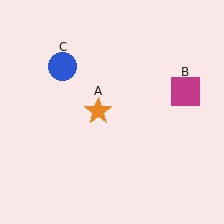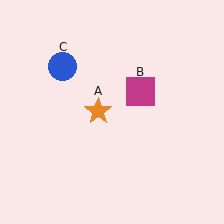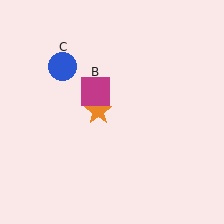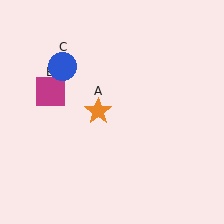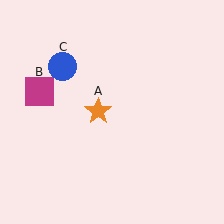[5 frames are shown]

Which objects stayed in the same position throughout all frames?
Orange star (object A) and blue circle (object C) remained stationary.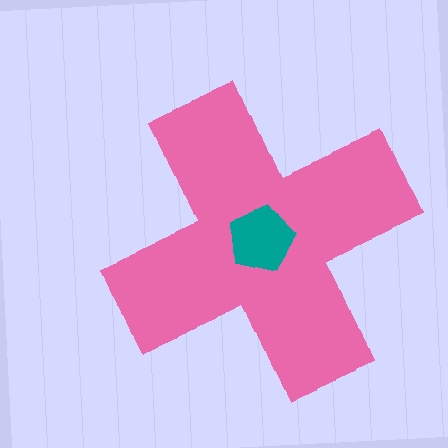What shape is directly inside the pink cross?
The teal pentagon.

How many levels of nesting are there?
2.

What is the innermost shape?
The teal pentagon.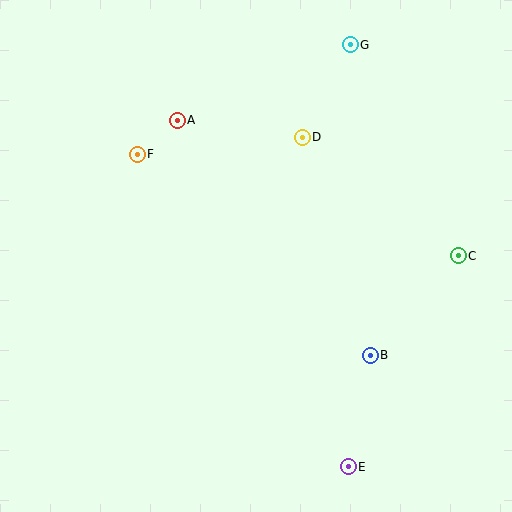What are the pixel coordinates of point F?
Point F is at (137, 154).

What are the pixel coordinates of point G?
Point G is at (350, 45).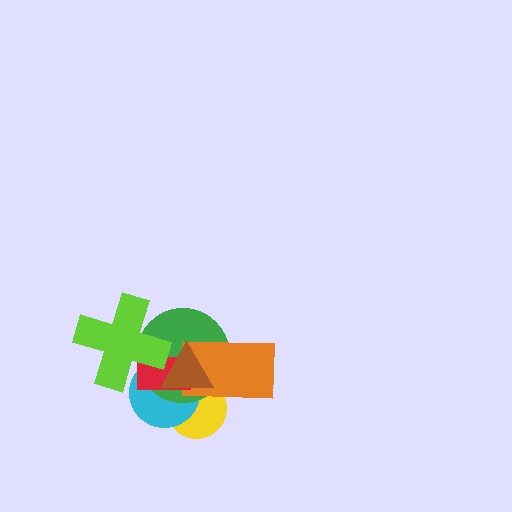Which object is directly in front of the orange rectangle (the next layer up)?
The red rectangle is directly in front of the orange rectangle.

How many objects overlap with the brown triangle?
5 objects overlap with the brown triangle.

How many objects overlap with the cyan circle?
6 objects overlap with the cyan circle.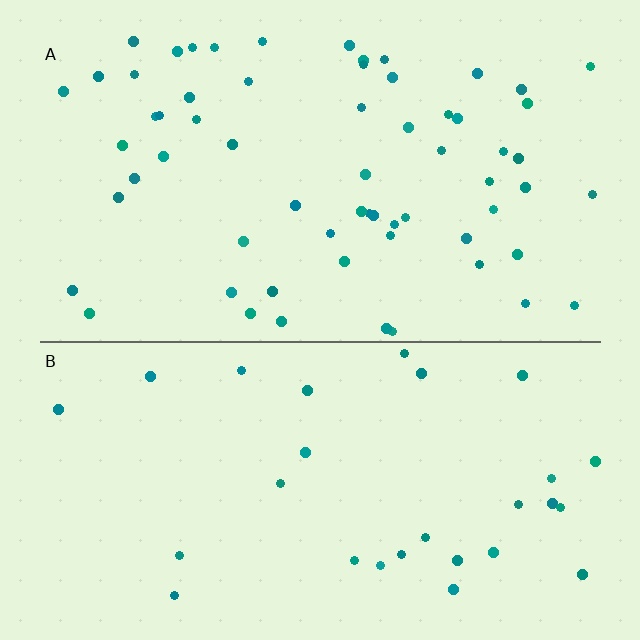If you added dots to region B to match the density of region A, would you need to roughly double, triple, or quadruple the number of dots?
Approximately double.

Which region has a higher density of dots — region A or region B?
A (the top).